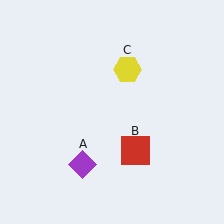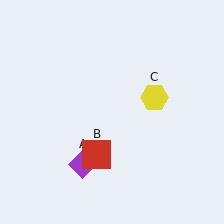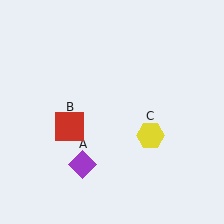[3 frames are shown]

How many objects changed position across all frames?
2 objects changed position: red square (object B), yellow hexagon (object C).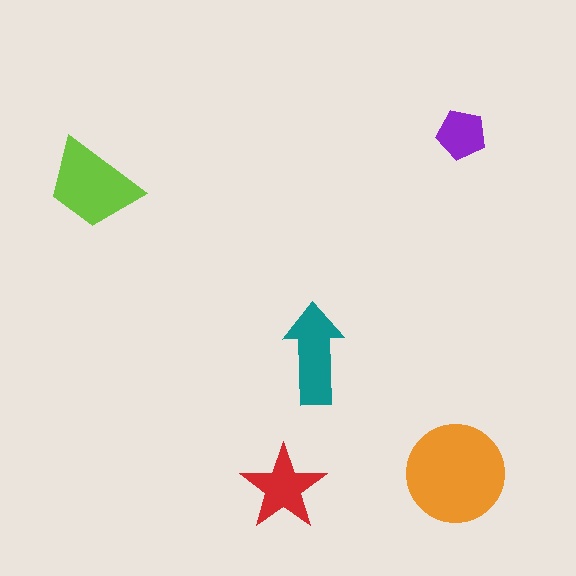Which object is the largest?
The orange circle.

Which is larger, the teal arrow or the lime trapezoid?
The lime trapezoid.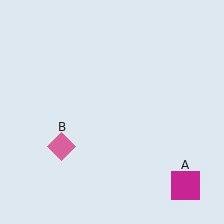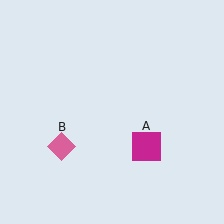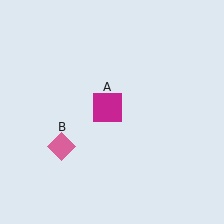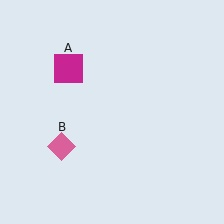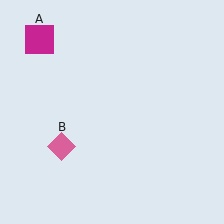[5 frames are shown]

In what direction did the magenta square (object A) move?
The magenta square (object A) moved up and to the left.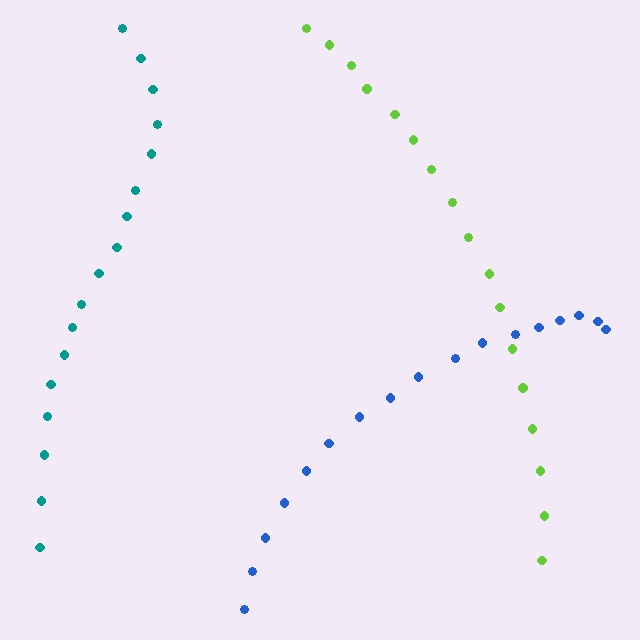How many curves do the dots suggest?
There are 3 distinct paths.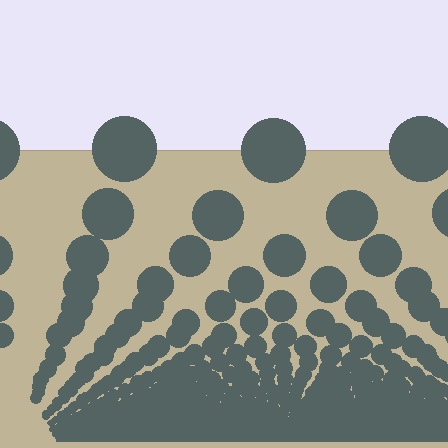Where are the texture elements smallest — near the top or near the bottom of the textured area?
Near the bottom.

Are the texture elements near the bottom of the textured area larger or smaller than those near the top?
Smaller. The gradient is inverted — elements near the bottom are smaller and denser.